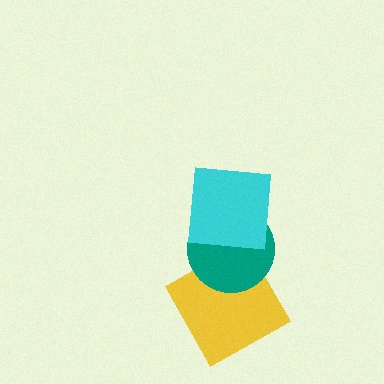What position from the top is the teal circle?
The teal circle is 2nd from the top.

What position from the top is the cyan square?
The cyan square is 1st from the top.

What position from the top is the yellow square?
The yellow square is 3rd from the top.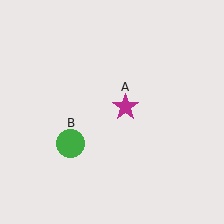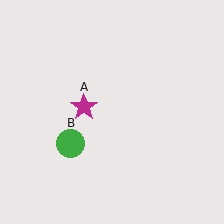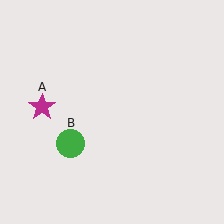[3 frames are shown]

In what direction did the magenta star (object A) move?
The magenta star (object A) moved left.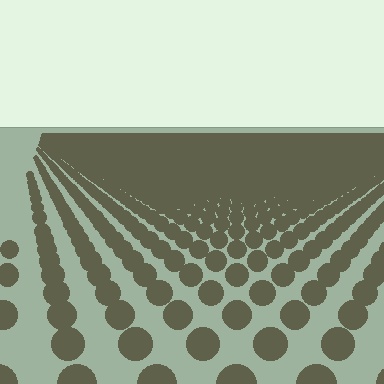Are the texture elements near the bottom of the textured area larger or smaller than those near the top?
Larger. Near the bottom, elements are closer to the viewer and appear at a bigger on-screen size.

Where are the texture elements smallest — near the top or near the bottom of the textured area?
Near the top.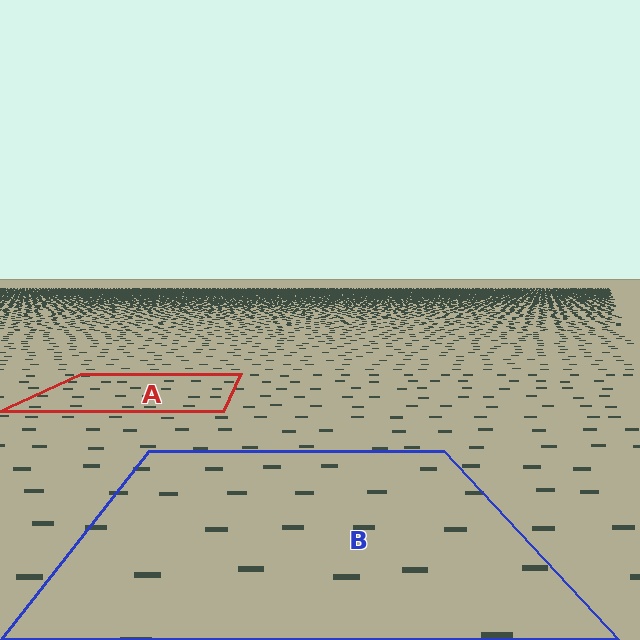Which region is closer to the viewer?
Region B is closer. The texture elements there are larger and more spread out.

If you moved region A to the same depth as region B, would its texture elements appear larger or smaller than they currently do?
They would appear larger. At a closer depth, the same texture elements are projected at a bigger on-screen size.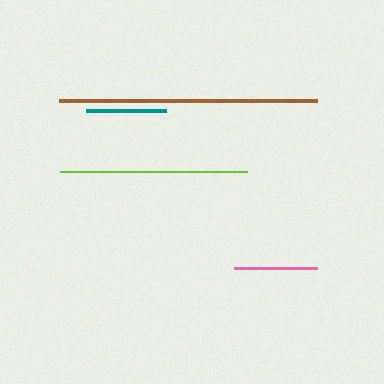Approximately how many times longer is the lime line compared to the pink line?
The lime line is approximately 2.3 times the length of the pink line.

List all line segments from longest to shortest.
From longest to shortest: brown, lime, pink, teal.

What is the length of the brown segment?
The brown segment is approximately 258 pixels long.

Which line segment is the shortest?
The teal line is the shortest at approximately 80 pixels.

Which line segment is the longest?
The brown line is the longest at approximately 258 pixels.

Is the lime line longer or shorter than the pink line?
The lime line is longer than the pink line.